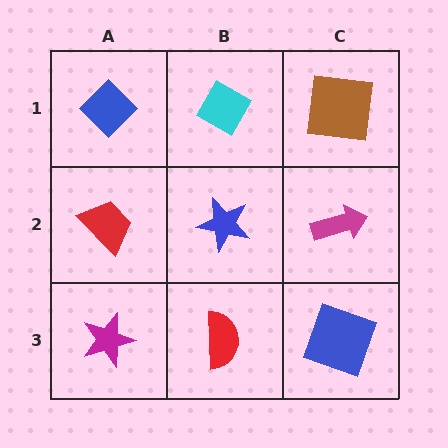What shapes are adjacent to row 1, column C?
A magenta arrow (row 2, column C), a cyan diamond (row 1, column B).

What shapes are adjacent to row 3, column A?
A red trapezoid (row 2, column A), a red semicircle (row 3, column B).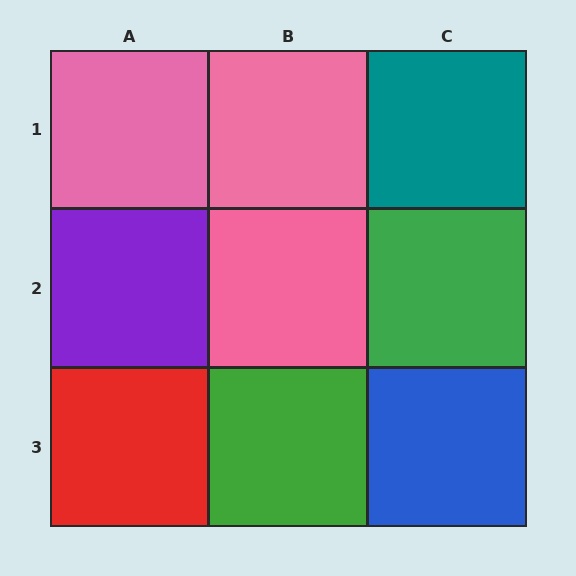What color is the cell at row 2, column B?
Pink.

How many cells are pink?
3 cells are pink.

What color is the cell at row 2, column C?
Green.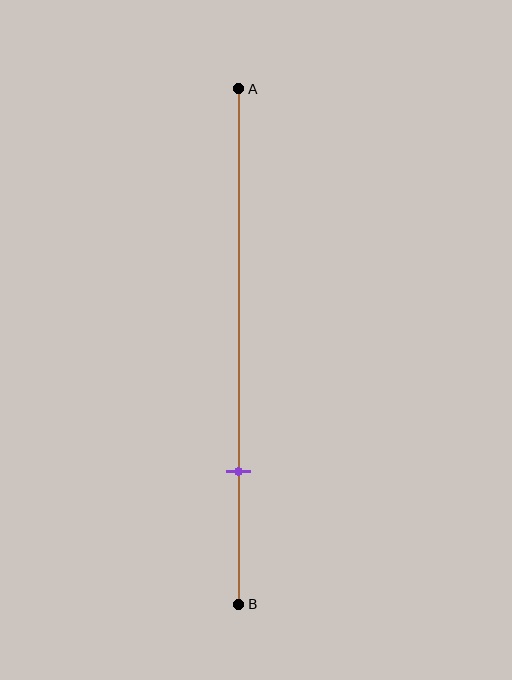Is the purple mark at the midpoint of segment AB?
No, the mark is at about 75% from A, not at the 50% midpoint.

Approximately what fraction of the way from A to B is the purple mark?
The purple mark is approximately 75% of the way from A to B.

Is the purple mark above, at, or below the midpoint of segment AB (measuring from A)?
The purple mark is below the midpoint of segment AB.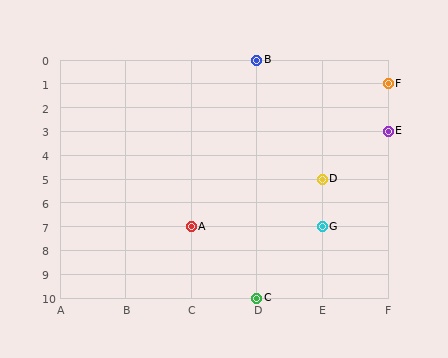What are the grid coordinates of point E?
Point E is at grid coordinates (F, 3).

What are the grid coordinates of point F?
Point F is at grid coordinates (F, 1).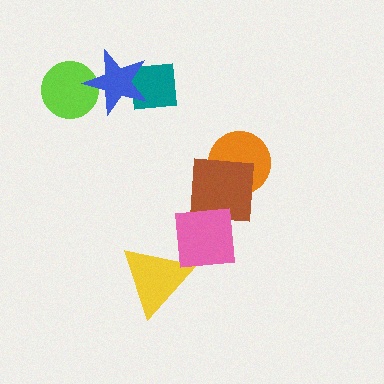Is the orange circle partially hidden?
Yes, it is partially covered by another shape.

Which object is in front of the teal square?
The blue star is in front of the teal square.